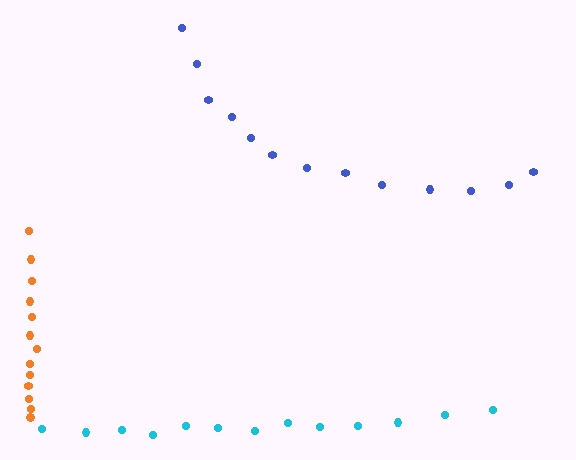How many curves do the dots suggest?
There are 3 distinct paths.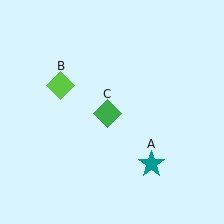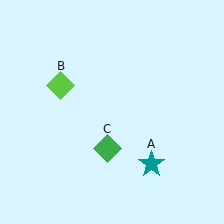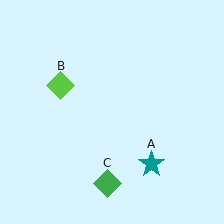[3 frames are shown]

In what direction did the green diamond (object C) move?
The green diamond (object C) moved down.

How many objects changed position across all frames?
1 object changed position: green diamond (object C).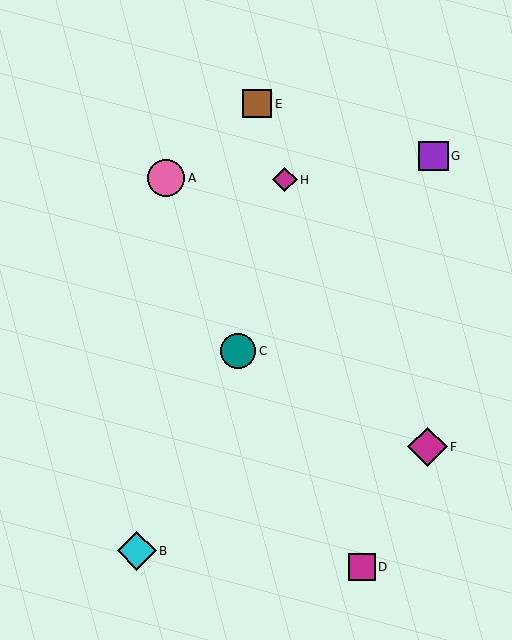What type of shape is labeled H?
Shape H is a magenta diamond.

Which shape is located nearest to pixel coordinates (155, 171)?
The pink circle (labeled A) at (166, 178) is nearest to that location.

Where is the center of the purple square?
The center of the purple square is at (434, 156).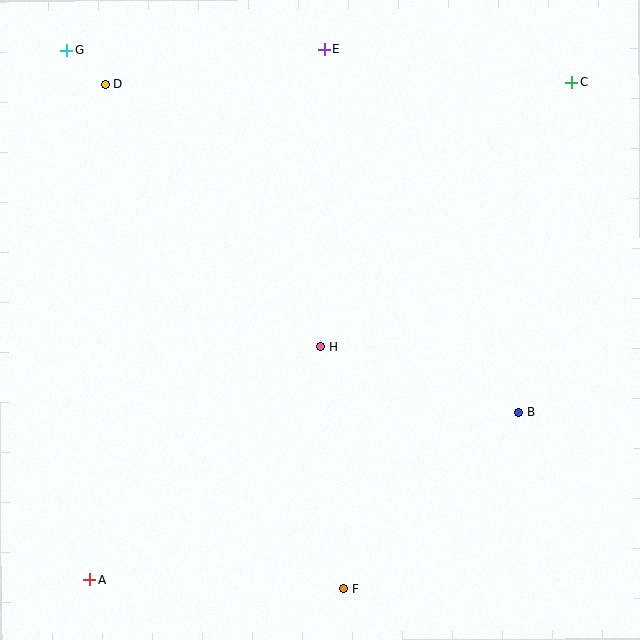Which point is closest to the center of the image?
Point H at (321, 347) is closest to the center.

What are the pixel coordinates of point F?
Point F is at (344, 588).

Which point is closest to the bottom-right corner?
Point B is closest to the bottom-right corner.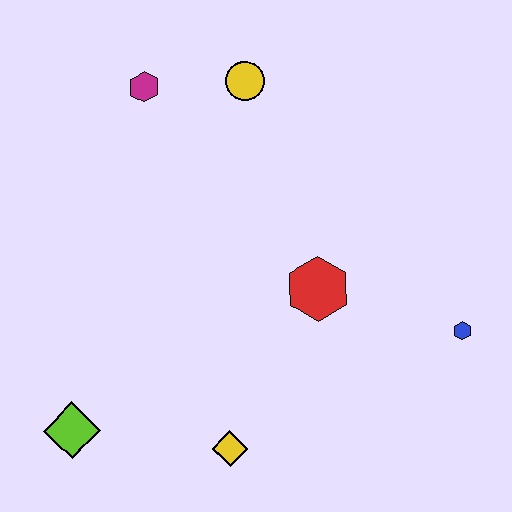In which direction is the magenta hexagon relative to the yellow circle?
The magenta hexagon is to the left of the yellow circle.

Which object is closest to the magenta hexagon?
The yellow circle is closest to the magenta hexagon.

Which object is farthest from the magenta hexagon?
The blue hexagon is farthest from the magenta hexagon.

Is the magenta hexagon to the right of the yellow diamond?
No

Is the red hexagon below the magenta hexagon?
Yes